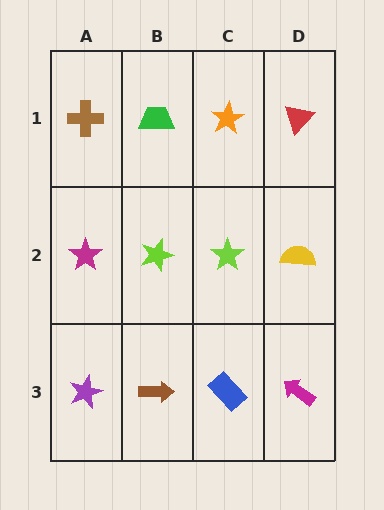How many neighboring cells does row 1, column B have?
3.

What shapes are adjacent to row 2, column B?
A green trapezoid (row 1, column B), a brown arrow (row 3, column B), a magenta star (row 2, column A), a lime star (row 2, column C).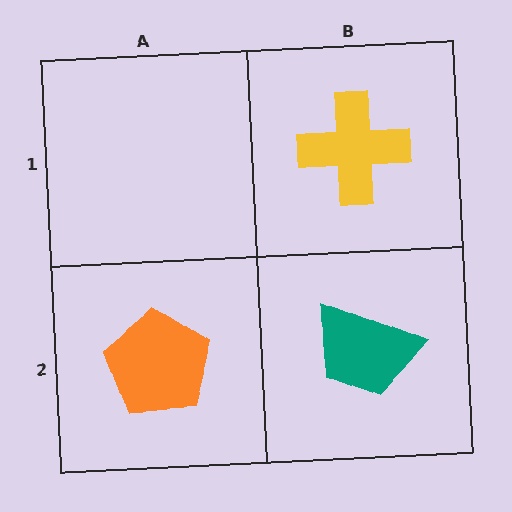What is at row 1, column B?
A yellow cross.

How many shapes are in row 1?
1 shape.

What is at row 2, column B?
A teal trapezoid.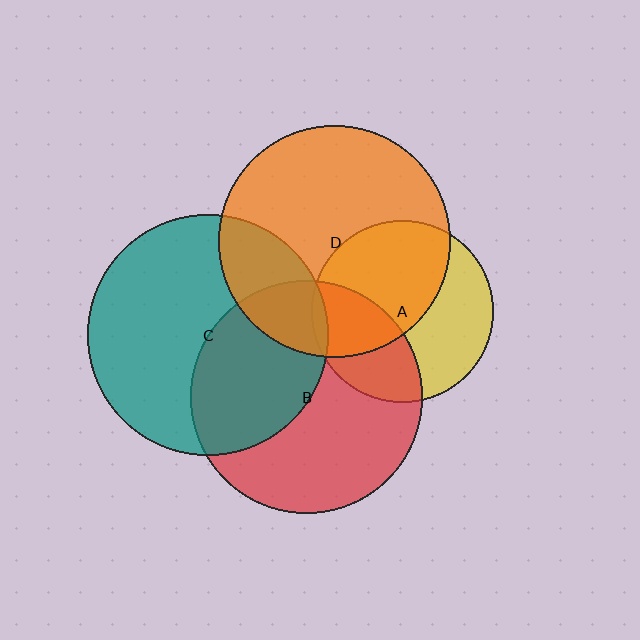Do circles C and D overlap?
Yes.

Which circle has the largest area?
Circle C (teal).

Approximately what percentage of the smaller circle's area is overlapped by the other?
Approximately 25%.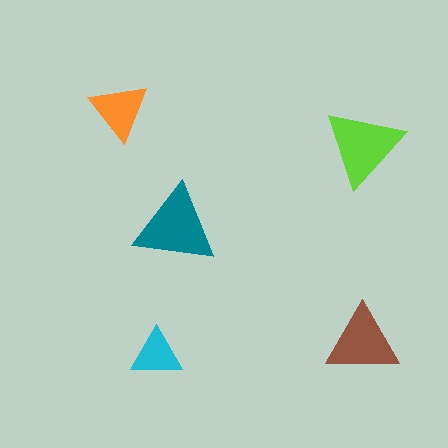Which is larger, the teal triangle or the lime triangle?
The teal one.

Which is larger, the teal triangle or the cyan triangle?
The teal one.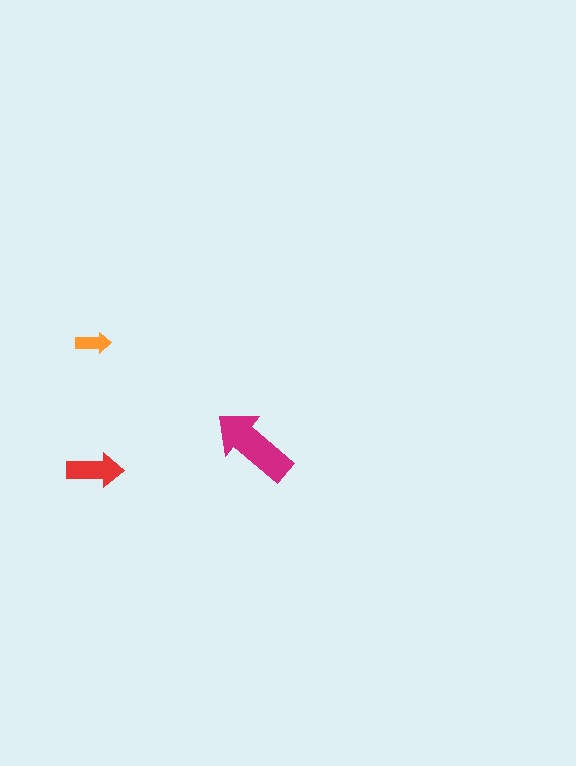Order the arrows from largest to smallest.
the magenta one, the red one, the orange one.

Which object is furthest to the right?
The magenta arrow is rightmost.